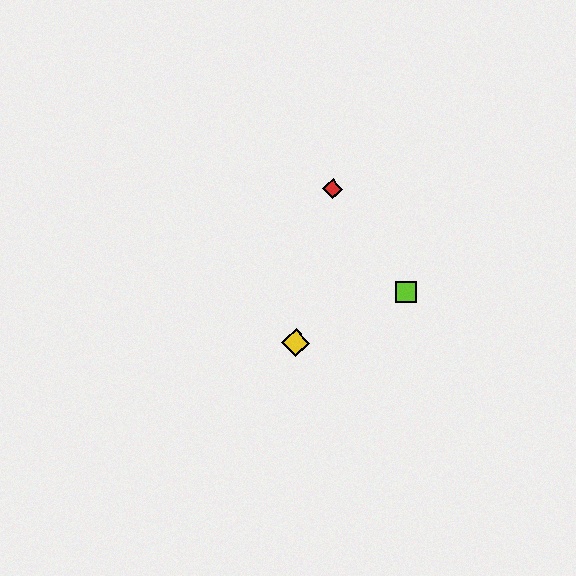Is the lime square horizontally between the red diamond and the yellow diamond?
No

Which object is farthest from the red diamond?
The yellow diamond is farthest from the red diamond.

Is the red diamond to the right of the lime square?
No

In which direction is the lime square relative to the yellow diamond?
The lime square is to the right of the yellow diamond.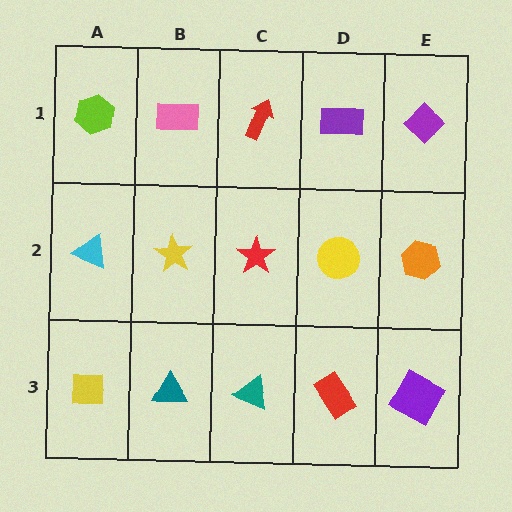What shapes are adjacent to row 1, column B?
A yellow star (row 2, column B), a lime hexagon (row 1, column A), a red arrow (row 1, column C).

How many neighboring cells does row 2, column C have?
4.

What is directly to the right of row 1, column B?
A red arrow.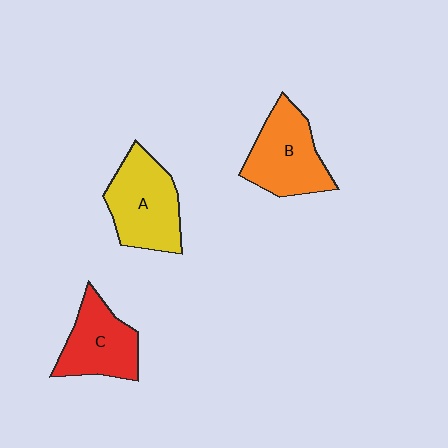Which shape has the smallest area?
Shape C (red).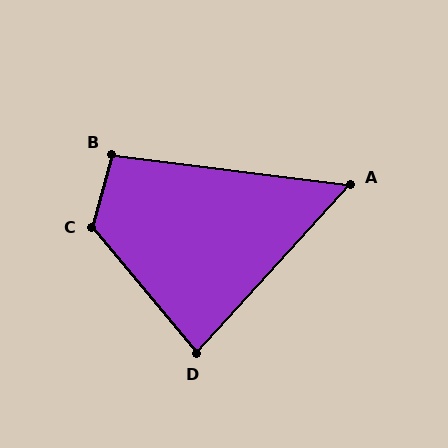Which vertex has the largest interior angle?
C, at approximately 125 degrees.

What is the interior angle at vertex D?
Approximately 82 degrees (acute).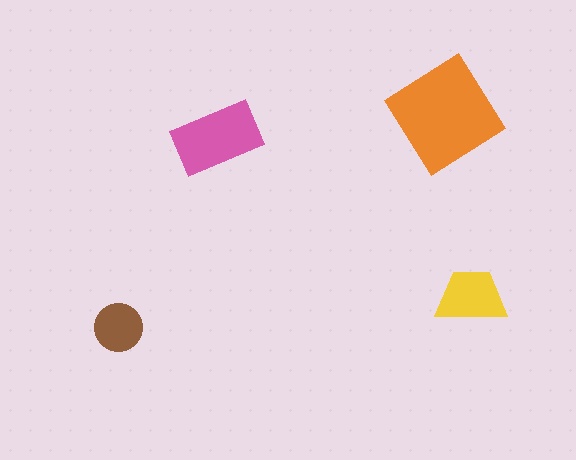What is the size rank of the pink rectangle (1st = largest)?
2nd.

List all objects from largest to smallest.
The orange diamond, the pink rectangle, the yellow trapezoid, the brown circle.